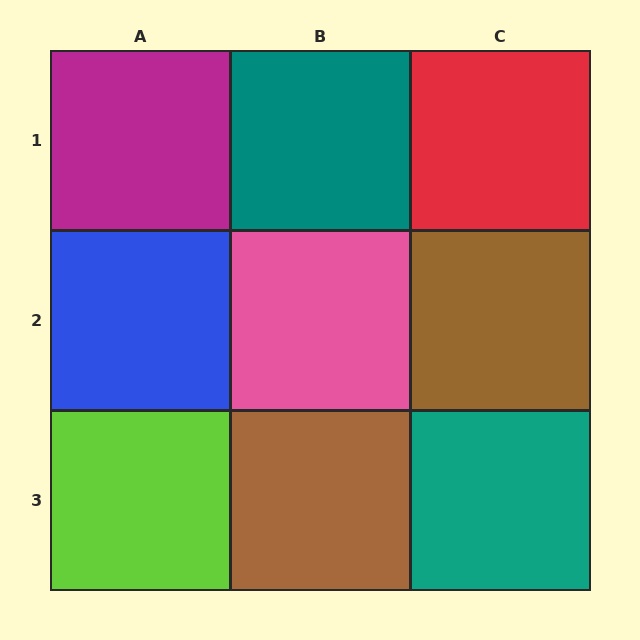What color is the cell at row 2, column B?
Pink.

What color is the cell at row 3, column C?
Teal.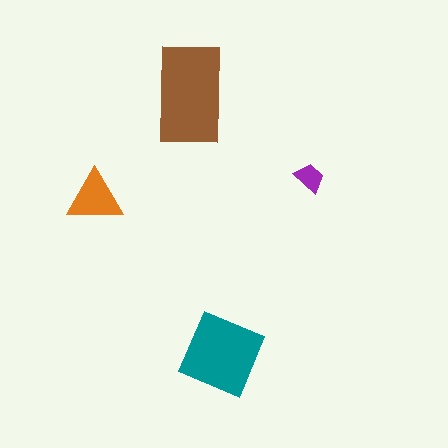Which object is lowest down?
The teal square is bottommost.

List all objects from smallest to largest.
The purple trapezoid, the orange triangle, the teal square, the brown rectangle.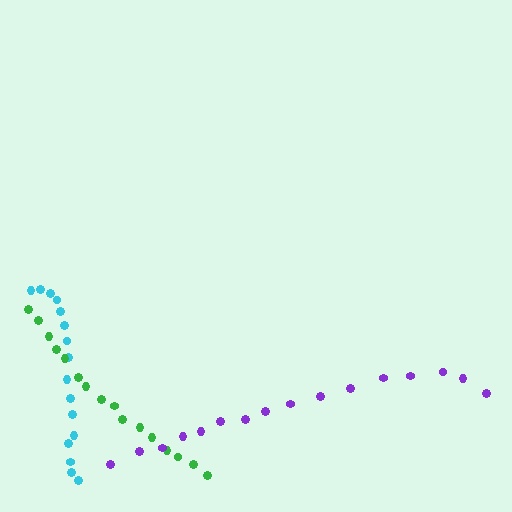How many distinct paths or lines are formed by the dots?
There are 3 distinct paths.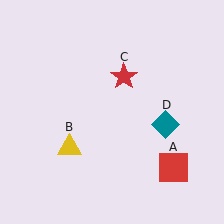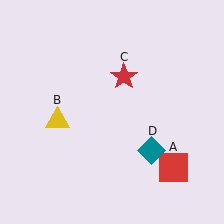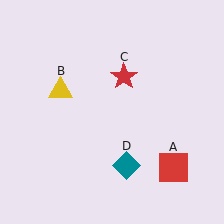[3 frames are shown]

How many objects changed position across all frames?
2 objects changed position: yellow triangle (object B), teal diamond (object D).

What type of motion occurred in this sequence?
The yellow triangle (object B), teal diamond (object D) rotated clockwise around the center of the scene.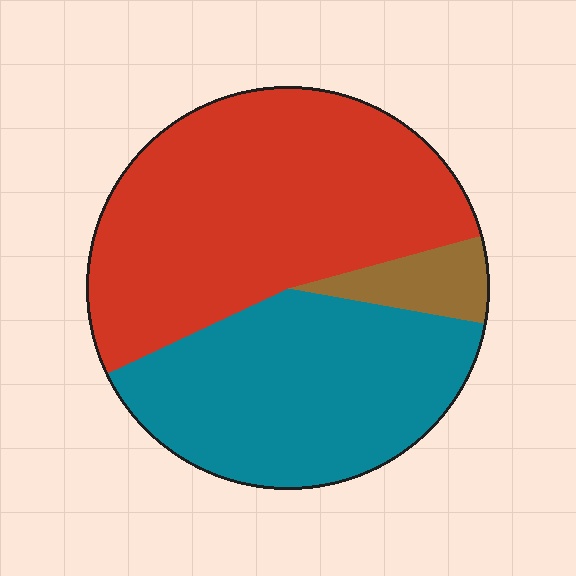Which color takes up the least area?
Brown, at roughly 5%.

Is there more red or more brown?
Red.